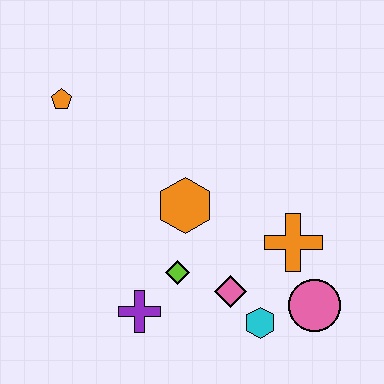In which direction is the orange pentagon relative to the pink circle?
The orange pentagon is to the left of the pink circle.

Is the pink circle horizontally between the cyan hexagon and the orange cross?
No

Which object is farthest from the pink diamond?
The orange pentagon is farthest from the pink diamond.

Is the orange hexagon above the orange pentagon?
No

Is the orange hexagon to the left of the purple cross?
No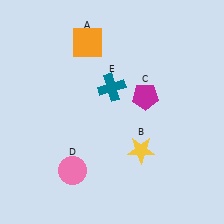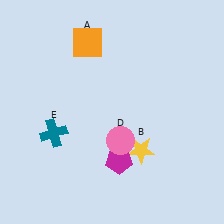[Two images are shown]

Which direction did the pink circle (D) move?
The pink circle (D) moved right.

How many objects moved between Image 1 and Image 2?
3 objects moved between the two images.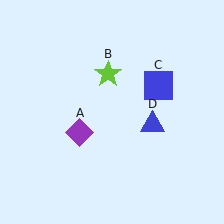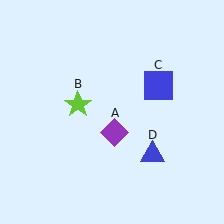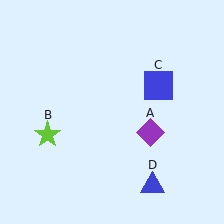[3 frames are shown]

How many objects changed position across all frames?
3 objects changed position: purple diamond (object A), lime star (object B), blue triangle (object D).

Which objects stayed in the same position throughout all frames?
Blue square (object C) remained stationary.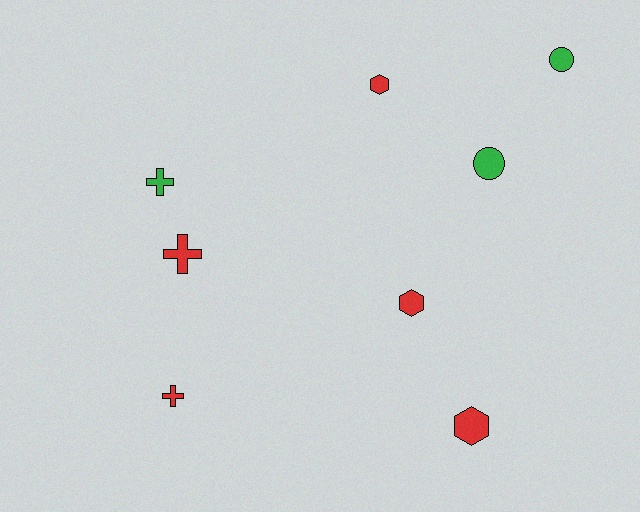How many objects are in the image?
There are 8 objects.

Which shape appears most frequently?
Cross, with 3 objects.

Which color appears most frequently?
Red, with 5 objects.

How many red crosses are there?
There are 2 red crosses.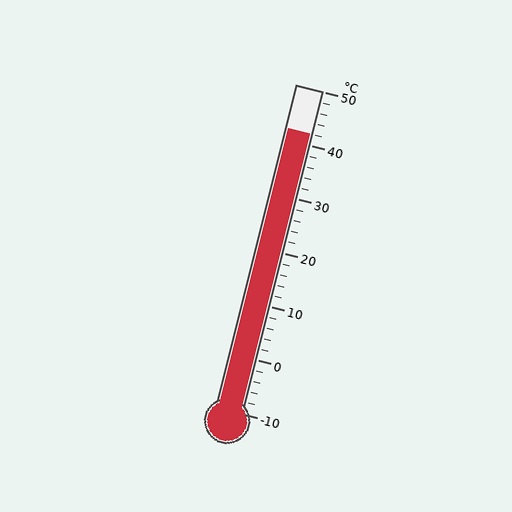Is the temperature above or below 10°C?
The temperature is above 10°C.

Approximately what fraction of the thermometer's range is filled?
The thermometer is filled to approximately 85% of its range.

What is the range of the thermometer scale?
The thermometer scale ranges from -10°C to 50°C.